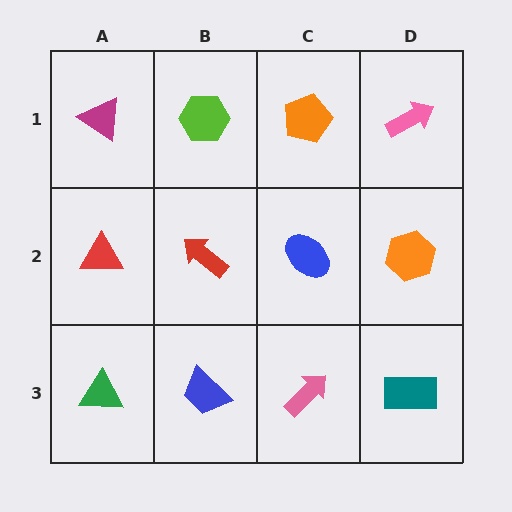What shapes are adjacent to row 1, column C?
A blue ellipse (row 2, column C), a lime hexagon (row 1, column B), a pink arrow (row 1, column D).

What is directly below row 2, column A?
A green triangle.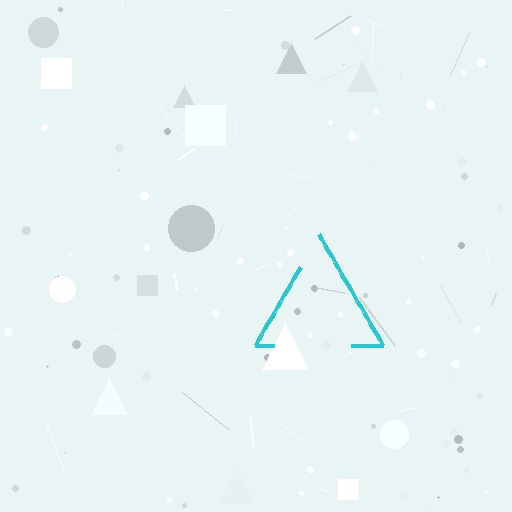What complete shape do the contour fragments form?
The contour fragments form a triangle.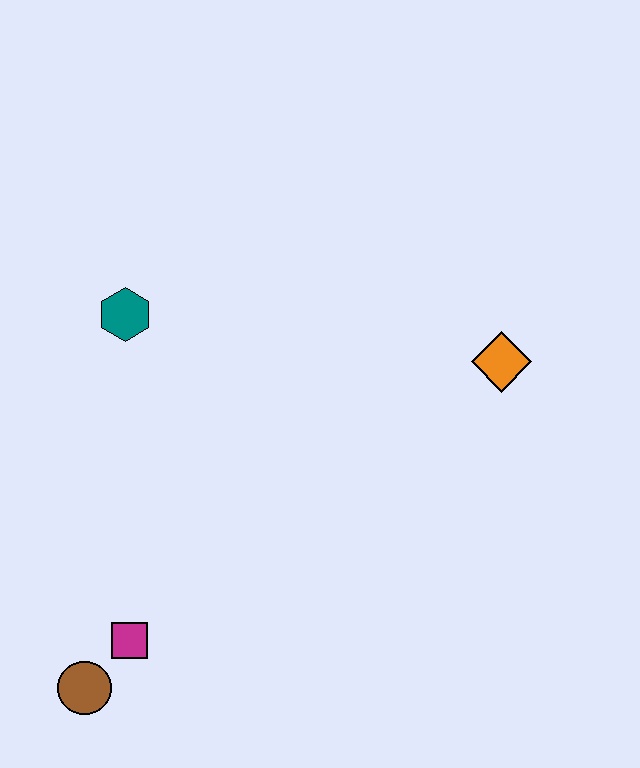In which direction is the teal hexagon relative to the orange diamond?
The teal hexagon is to the left of the orange diamond.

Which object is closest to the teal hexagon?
The magenta square is closest to the teal hexagon.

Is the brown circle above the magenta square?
No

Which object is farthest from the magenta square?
The orange diamond is farthest from the magenta square.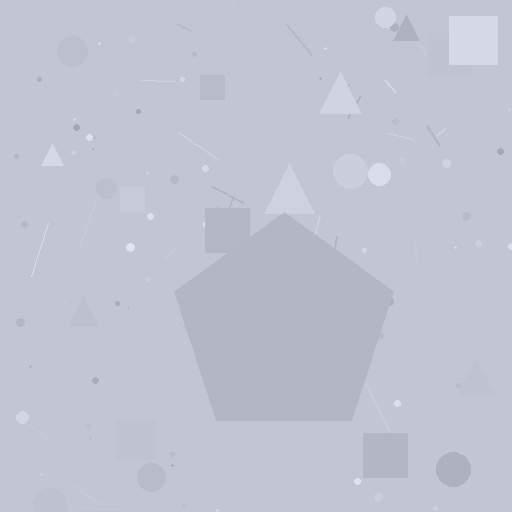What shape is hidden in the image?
A pentagon is hidden in the image.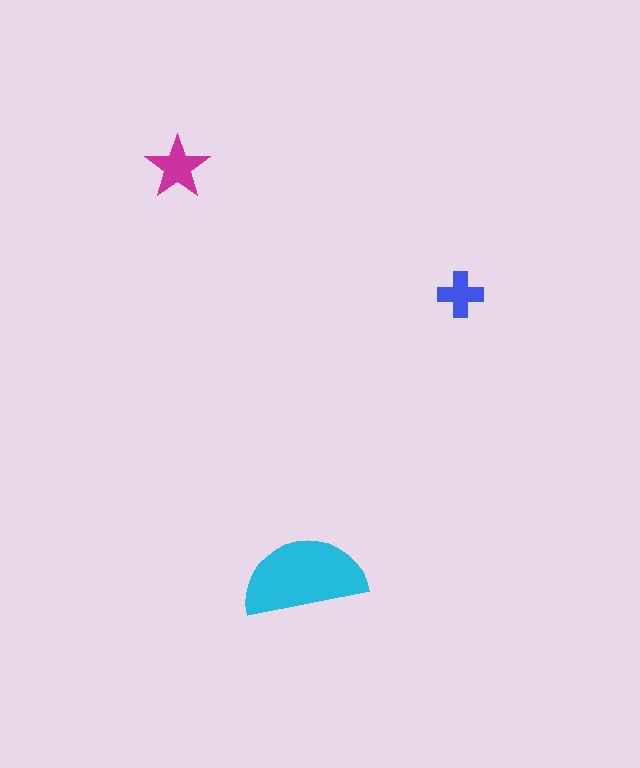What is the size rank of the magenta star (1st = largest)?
2nd.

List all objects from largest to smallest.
The cyan semicircle, the magenta star, the blue cross.